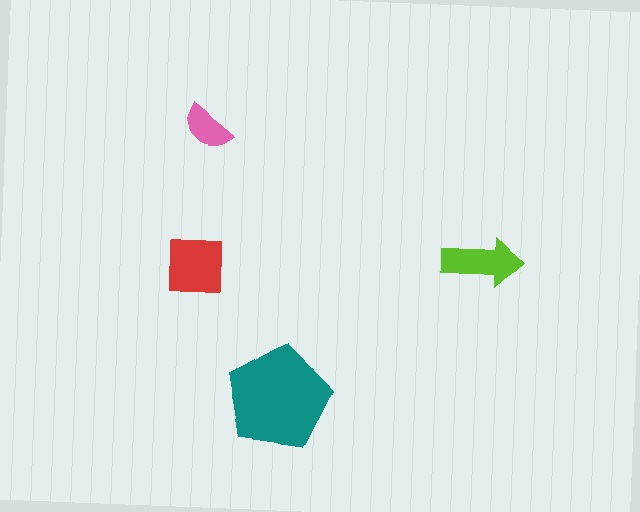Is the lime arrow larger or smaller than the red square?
Smaller.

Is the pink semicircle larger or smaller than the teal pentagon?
Smaller.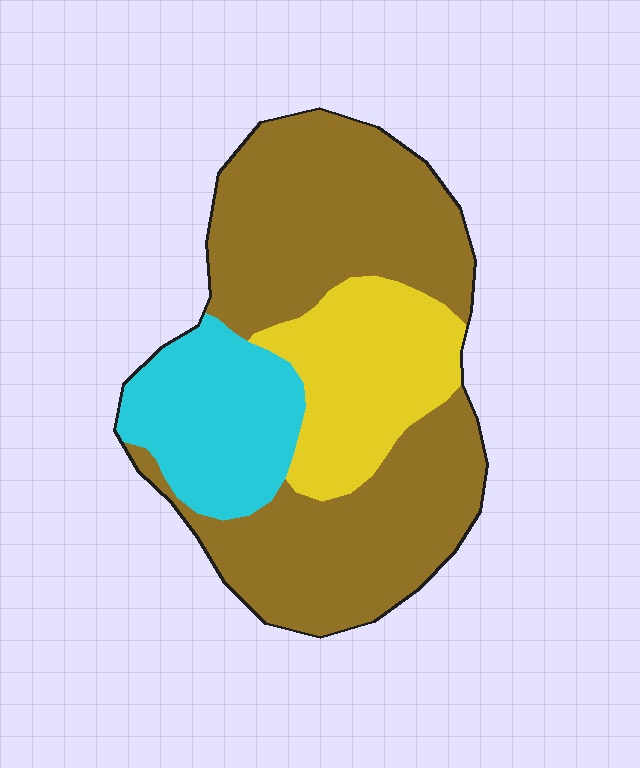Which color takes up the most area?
Brown, at roughly 60%.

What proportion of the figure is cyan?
Cyan takes up between a sixth and a third of the figure.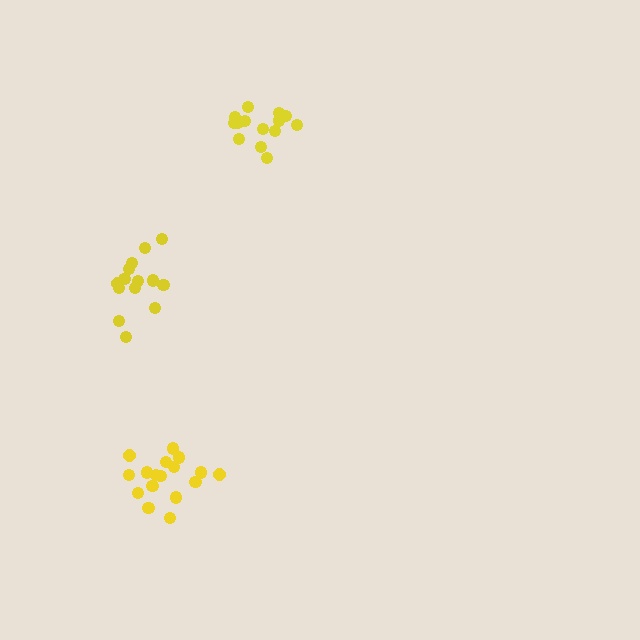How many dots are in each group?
Group 1: 17 dots, Group 2: 14 dots, Group 3: 14 dots (45 total).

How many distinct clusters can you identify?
There are 3 distinct clusters.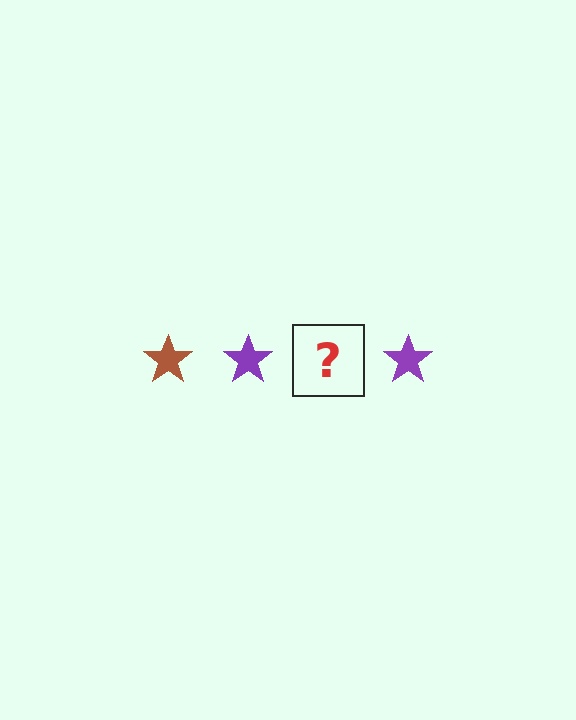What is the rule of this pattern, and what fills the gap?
The rule is that the pattern cycles through brown, purple stars. The gap should be filled with a brown star.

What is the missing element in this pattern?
The missing element is a brown star.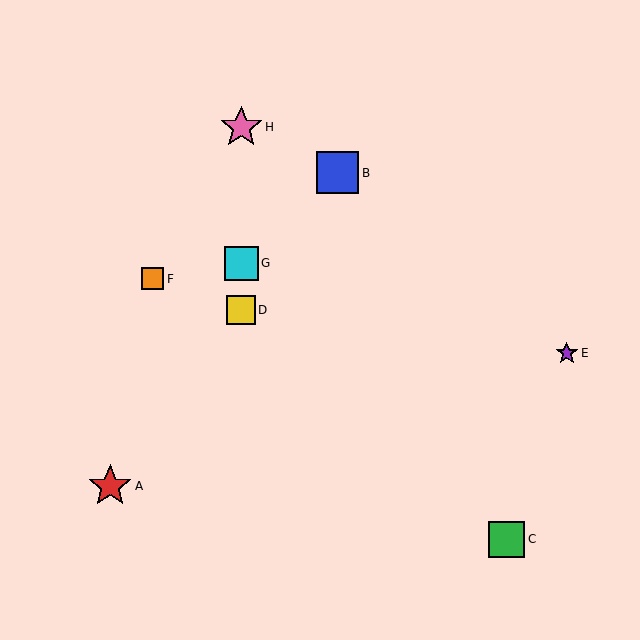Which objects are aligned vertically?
Objects D, G, H are aligned vertically.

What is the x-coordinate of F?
Object F is at x≈153.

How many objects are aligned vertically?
3 objects (D, G, H) are aligned vertically.